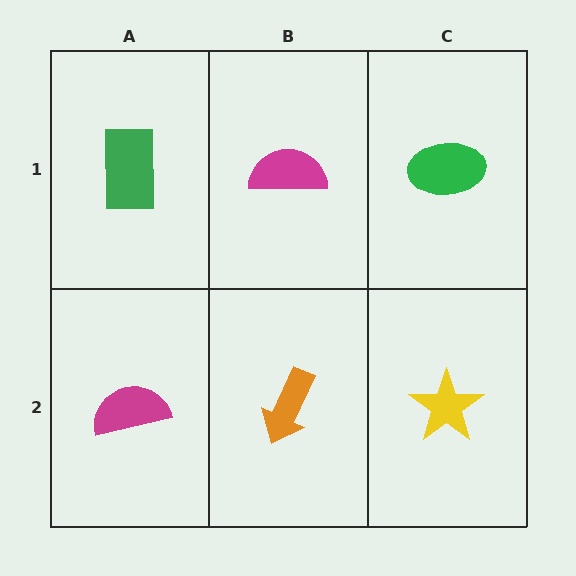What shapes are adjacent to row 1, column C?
A yellow star (row 2, column C), a magenta semicircle (row 1, column B).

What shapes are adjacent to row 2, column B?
A magenta semicircle (row 1, column B), a magenta semicircle (row 2, column A), a yellow star (row 2, column C).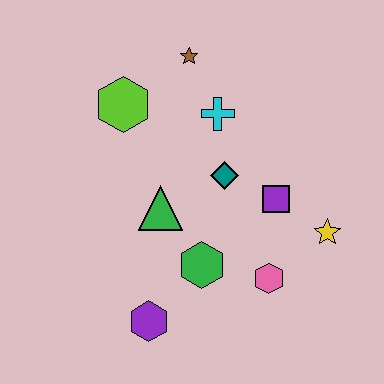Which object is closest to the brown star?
The cyan cross is closest to the brown star.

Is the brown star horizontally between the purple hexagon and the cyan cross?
Yes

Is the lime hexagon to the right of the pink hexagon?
No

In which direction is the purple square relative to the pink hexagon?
The purple square is above the pink hexagon.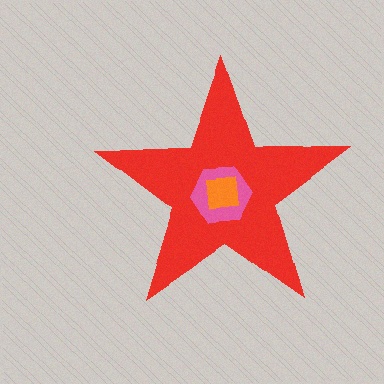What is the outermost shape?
The red star.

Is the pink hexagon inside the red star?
Yes.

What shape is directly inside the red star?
The pink hexagon.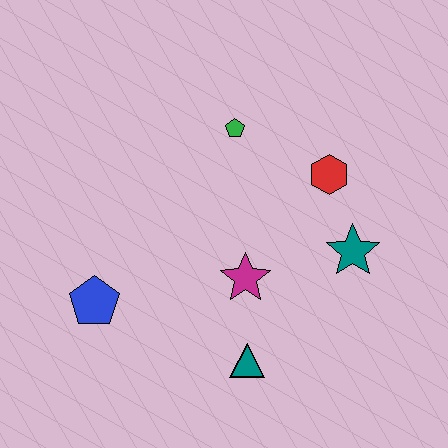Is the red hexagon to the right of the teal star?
No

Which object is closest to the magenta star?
The teal triangle is closest to the magenta star.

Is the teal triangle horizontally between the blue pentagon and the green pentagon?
No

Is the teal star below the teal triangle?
No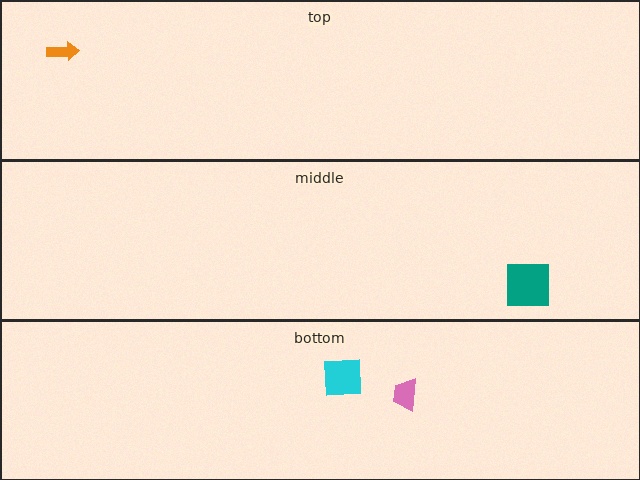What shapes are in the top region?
The orange arrow.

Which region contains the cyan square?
The bottom region.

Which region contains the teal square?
The middle region.